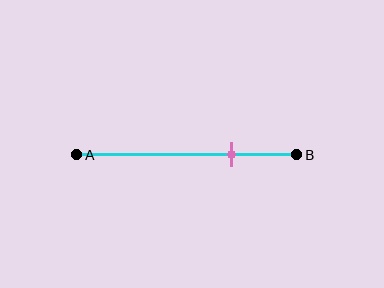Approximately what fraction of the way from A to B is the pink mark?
The pink mark is approximately 70% of the way from A to B.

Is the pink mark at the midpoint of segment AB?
No, the mark is at about 70% from A, not at the 50% midpoint.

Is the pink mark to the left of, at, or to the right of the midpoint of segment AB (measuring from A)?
The pink mark is to the right of the midpoint of segment AB.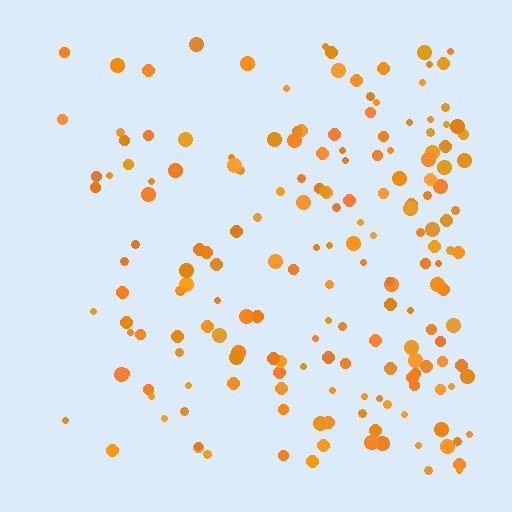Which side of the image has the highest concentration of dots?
The right.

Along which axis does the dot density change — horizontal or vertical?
Horizontal.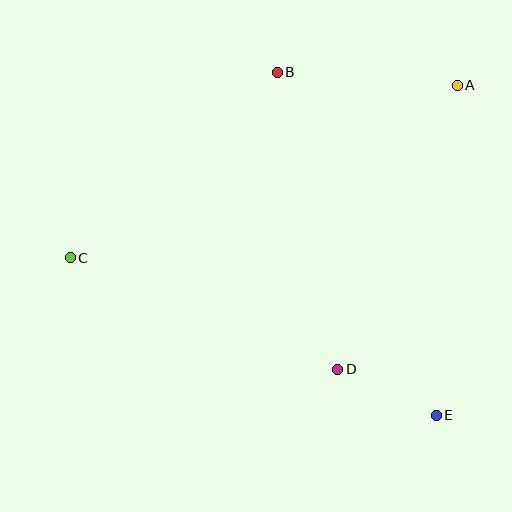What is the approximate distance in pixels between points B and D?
The distance between B and D is approximately 303 pixels.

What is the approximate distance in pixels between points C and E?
The distance between C and E is approximately 398 pixels.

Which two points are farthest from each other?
Points A and C are farthest from each other.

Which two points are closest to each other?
Points D and E are closest to each other.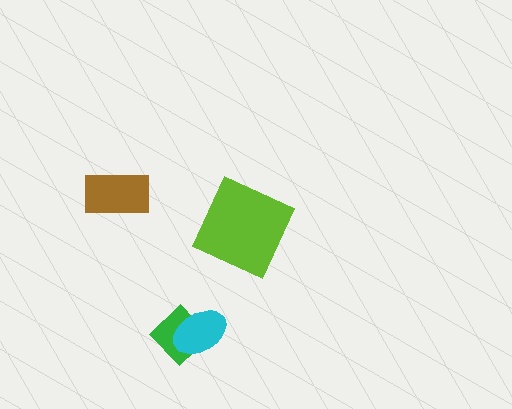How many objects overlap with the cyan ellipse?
1 object overlaps with the cyan ellipse.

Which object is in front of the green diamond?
The cyan ellipse is in front of the green diamond.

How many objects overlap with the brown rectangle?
0 objects overlap with the brown rectangle.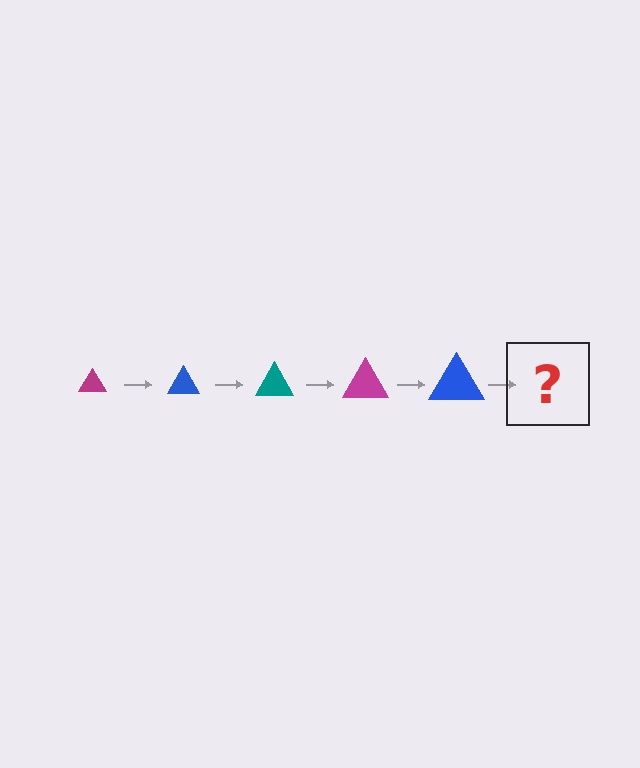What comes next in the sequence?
The next element should be a teal triangle, larger than the previous one.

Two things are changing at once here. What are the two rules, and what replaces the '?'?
The two rules are that the triangle grows larger each step and the color cycles through magenta, blue, and teal. The '?' should be a teal triangle, larger than the previous one.